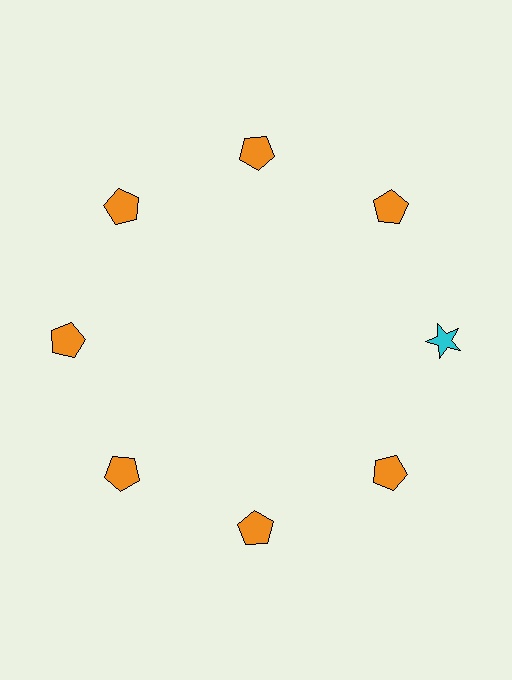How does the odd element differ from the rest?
It differs in both color (cyan instead of orange) and shape (star instead of pentagon).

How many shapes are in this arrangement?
There are 8 shapes arranged in a ring pattern.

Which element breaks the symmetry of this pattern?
The cyan star at roughly the 3 o'clock position breaks the symmetry. All other shapes are orange pentagons.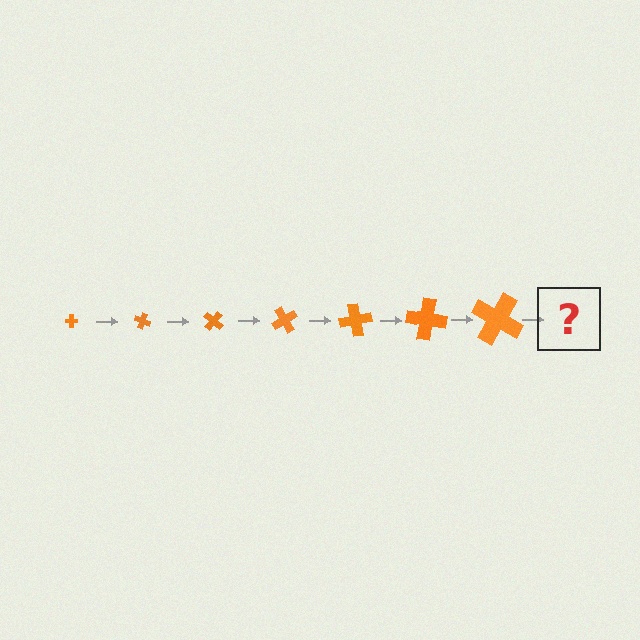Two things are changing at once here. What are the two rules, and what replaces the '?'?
The two rules are that the cross grows larger each step and it rotates 20 degrees each step. The '?' should be a cross, larger than the previous one and rotated 140 degrees from the start.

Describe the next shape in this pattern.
It should be a cross, larger than the previous one and rotated 140 degrees from the start.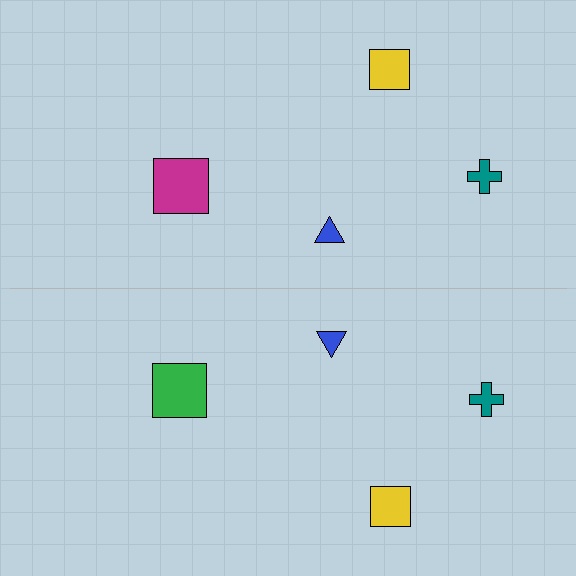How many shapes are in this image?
There are 8 shapes in this image.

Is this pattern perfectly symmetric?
No, the pattern is not perfectly symmetric. The green square on the bottom side breaks the symmetry — its mirror counterpart is magenta.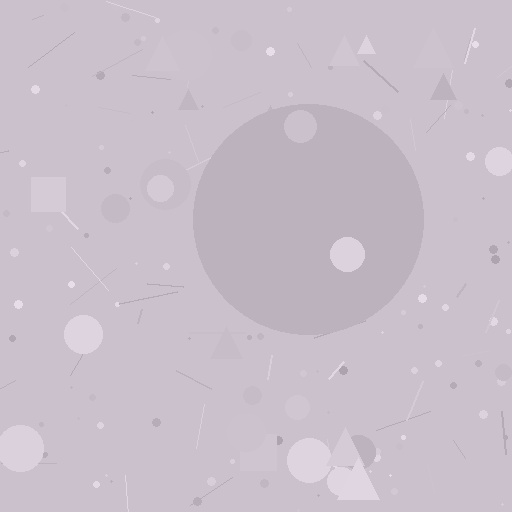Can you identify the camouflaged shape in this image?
The camouflaged shape is a circle.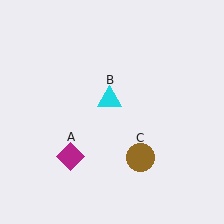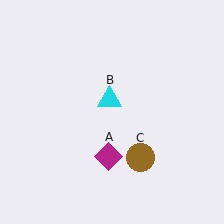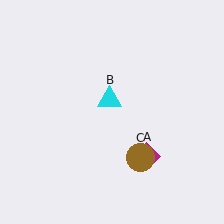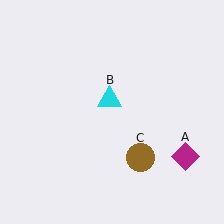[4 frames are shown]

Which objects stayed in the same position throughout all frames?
Cyan triangle (object B) and brown circle (object C) remained stationary.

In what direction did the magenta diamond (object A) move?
The magenta diamond (object A) moved right.